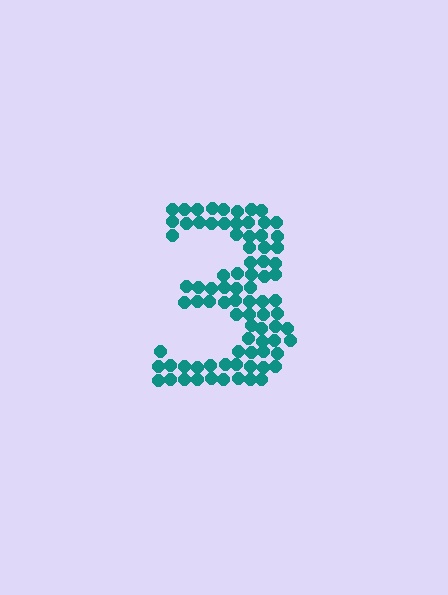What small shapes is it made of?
It is made of small circles.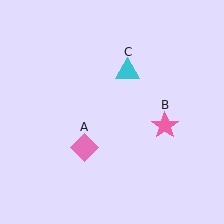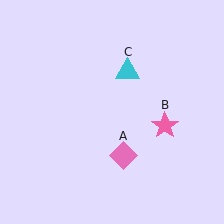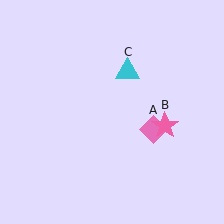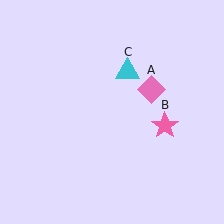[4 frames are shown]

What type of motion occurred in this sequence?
The pink diamond (object A) rotated counterclockwise around the center of the scene.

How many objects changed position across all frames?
1 object changed position: pink diamond (object A).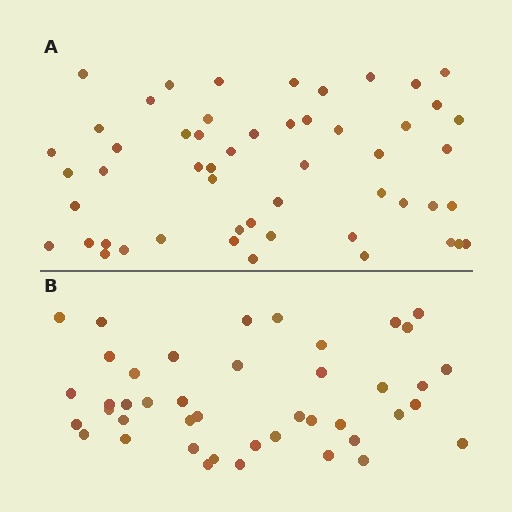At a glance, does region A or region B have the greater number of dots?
Region A (the top region) has more dots.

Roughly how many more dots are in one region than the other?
Region A has roughly 10 or so more dots than region B.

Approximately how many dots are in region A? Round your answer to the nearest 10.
About 50 dots. (The exact count is 53, which rounds to 50.)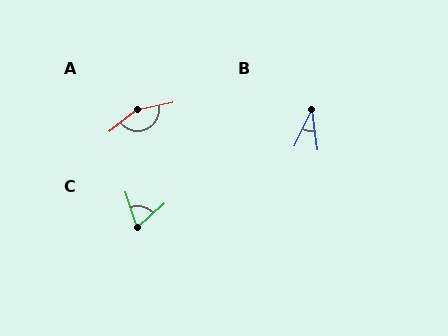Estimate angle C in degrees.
Approximately 66 degrees.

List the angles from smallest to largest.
B (33°), C (66°), A (154°).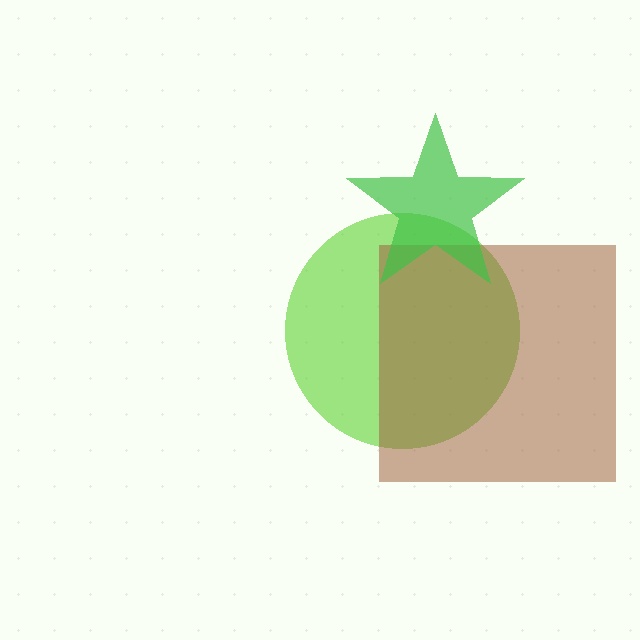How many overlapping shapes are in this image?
There are 3 overlapping shapes in the image.